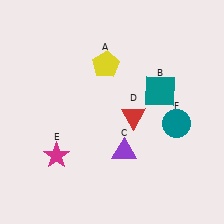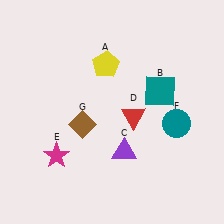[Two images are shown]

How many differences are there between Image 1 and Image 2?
There is 1 difference between the two images.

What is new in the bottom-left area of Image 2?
A brown diamond (G) was added in the bottom-left area of Image 2.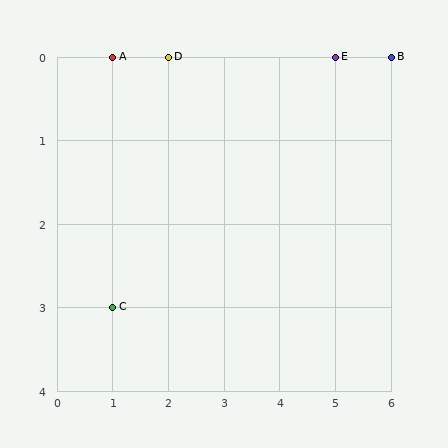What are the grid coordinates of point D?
Point D is at grid coordinates (2, 0).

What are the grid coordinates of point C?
Point C is at grid coordinates (1, 3).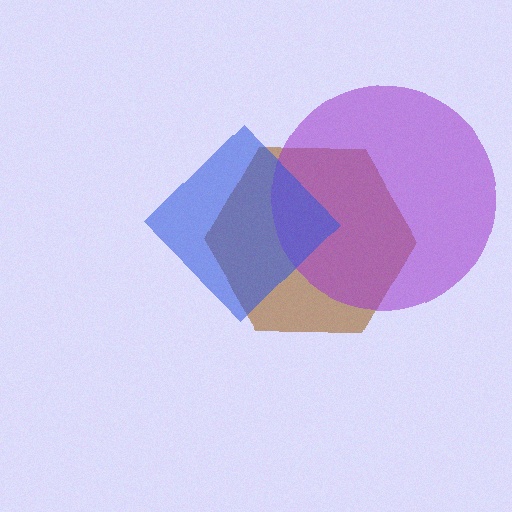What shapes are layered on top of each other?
The layered shapes are: a brown hexagon, a purple circle, a blue diamond.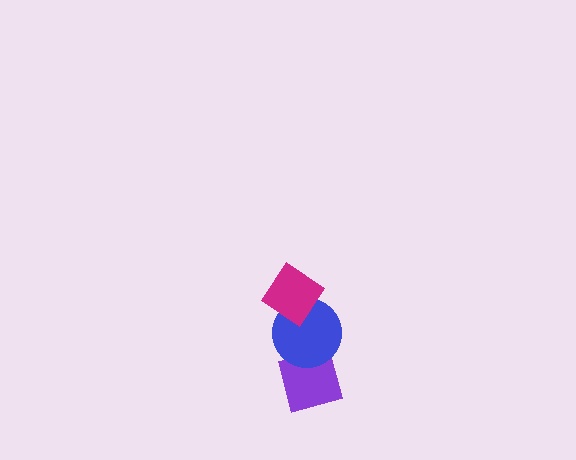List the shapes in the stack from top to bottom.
From top to bottom: the magenta diamond, the blue circle, the purple square.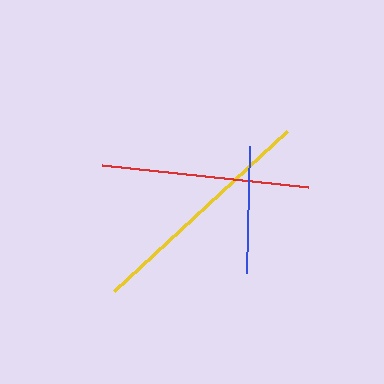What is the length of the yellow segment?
The yellow segment is approximately 235 pixels long.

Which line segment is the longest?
The yellow line is the longest at approximately 235 pixels.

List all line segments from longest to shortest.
From longest to shortest: yellow, red, blue.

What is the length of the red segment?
The red segment is approximately 207 pixels long.